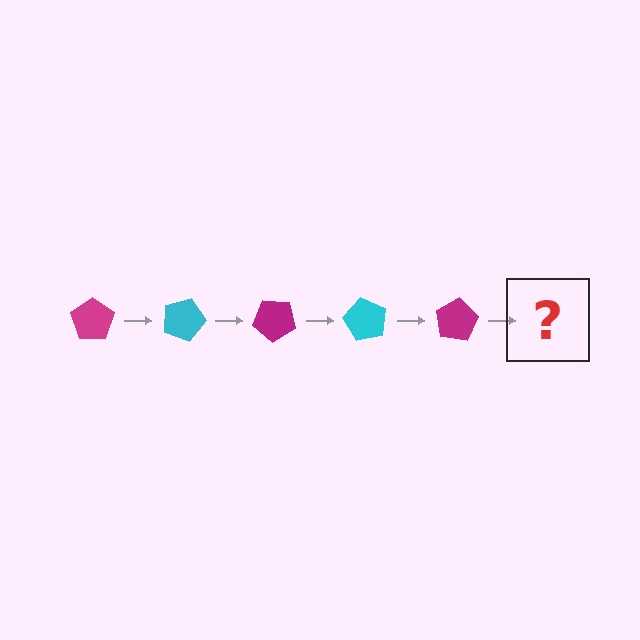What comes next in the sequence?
The next element should be a cyan pentagon, rotated 100 degrees from the start.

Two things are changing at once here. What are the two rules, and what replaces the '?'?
The two rules are that it rotates 20 degrees each step and the color cycles through magenta and cyan. The '?' should be a cyan pentagon, rotated 100 degrees from the start.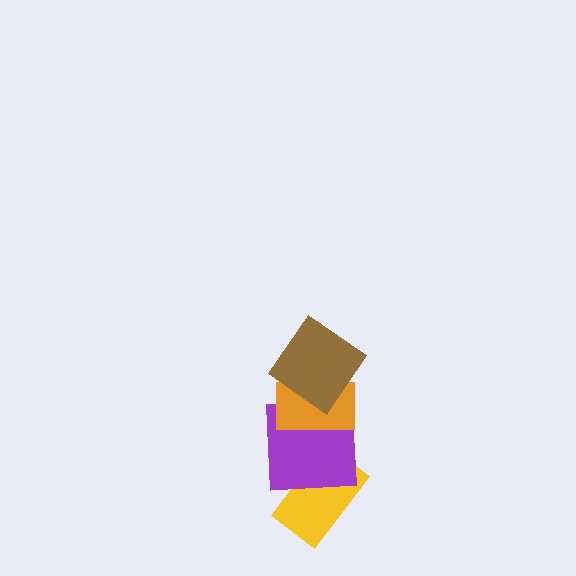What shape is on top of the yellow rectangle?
The purple square is on top of the yellow rectangle.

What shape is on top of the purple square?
The orange rectangle is on top of the purple square.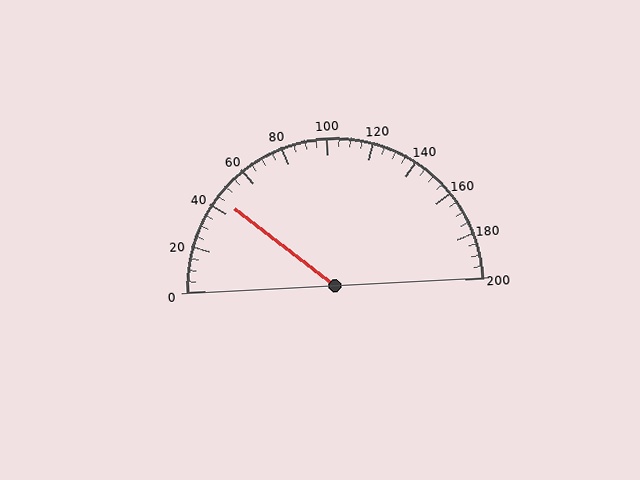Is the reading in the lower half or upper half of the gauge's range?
The reading is in the lower half of the range (0 to 200).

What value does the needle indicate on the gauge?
The needle indicates approximately 45.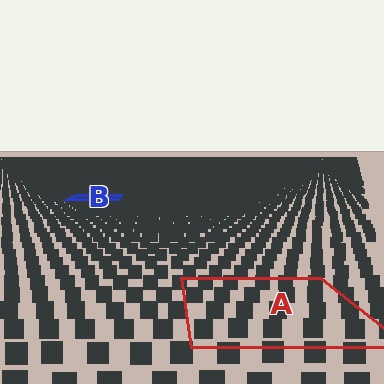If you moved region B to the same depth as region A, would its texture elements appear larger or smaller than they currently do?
They would appear larger. At a closer depth, the same texture elements are projected at a bigger on-screen size.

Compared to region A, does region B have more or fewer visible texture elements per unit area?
Region B has more texture elements per unit area — they are packed more densely because it is farther away.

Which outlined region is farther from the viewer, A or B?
Region B is farther from the viewer — the texture elements inside it appear smaller and more densely packed.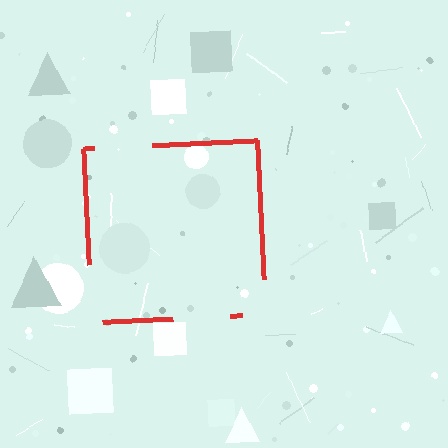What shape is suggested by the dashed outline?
The dashed outline suggests a square.